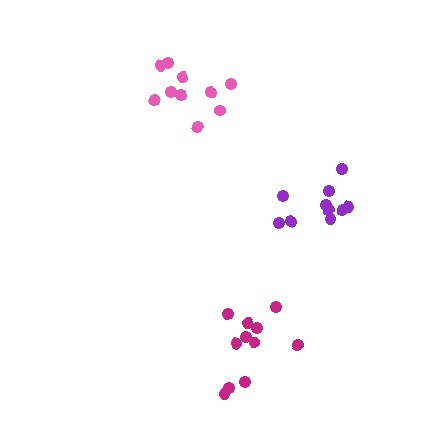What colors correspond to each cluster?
The clusters are colored: purple, pink, magenta.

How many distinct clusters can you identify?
There are 3 distinct clusters.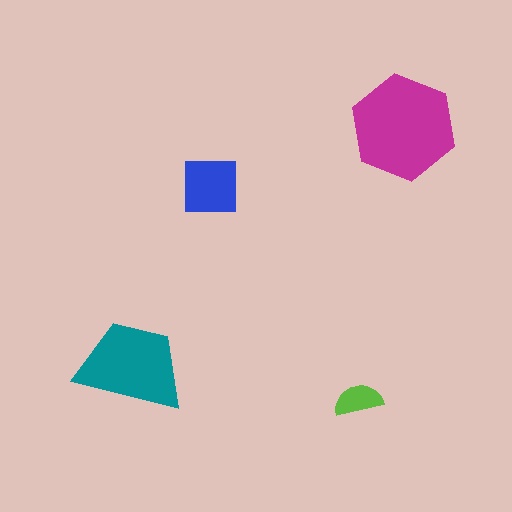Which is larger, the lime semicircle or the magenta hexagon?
The magenta hexagon.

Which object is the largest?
The magenta hexagon.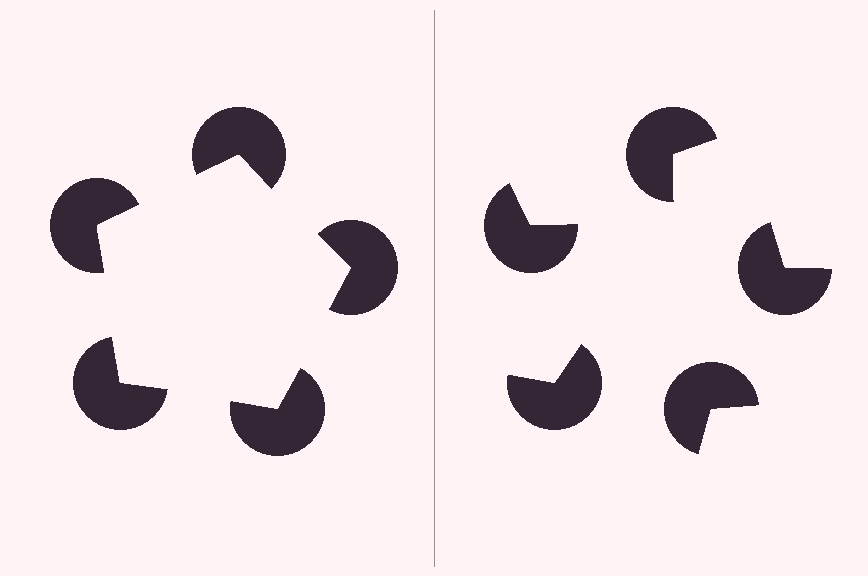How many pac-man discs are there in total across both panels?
10 — 5 on each side.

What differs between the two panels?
The pac-man discs are positioned identically on both sides; only the wedge orientations differ. On the left they align to a pentagon; on the right they are misaligned.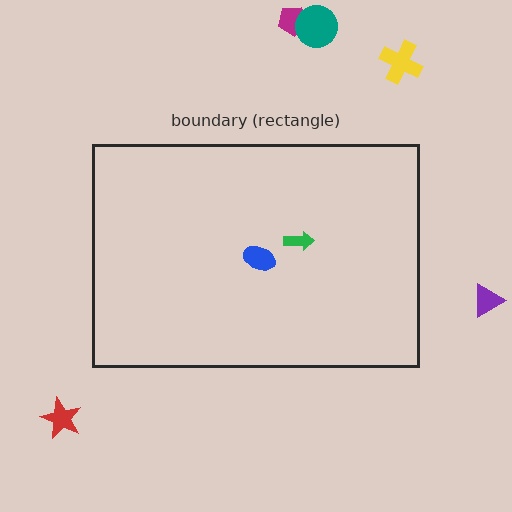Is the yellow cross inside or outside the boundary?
Outside.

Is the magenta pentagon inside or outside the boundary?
Outside.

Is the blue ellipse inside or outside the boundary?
Inside.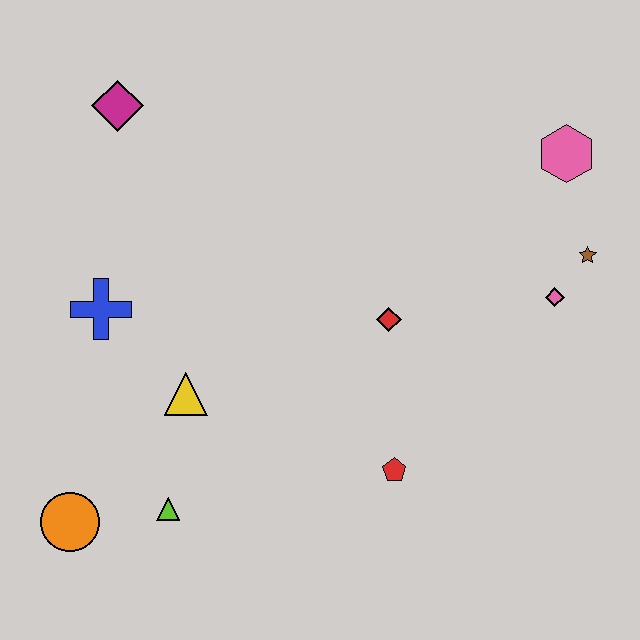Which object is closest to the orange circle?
The lime triangle is closest to the orange circle.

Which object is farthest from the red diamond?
The orange circle is farthest from the red diamond.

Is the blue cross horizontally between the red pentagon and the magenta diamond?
No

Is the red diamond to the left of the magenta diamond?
No